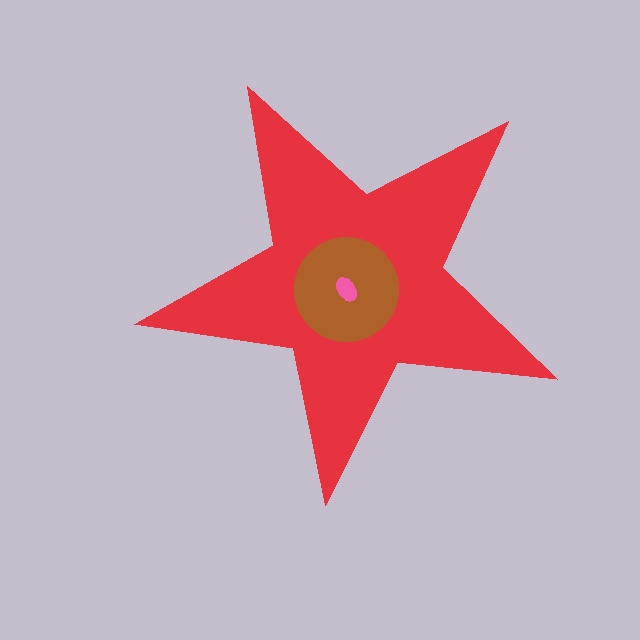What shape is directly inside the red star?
The brown circle.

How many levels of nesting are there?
3.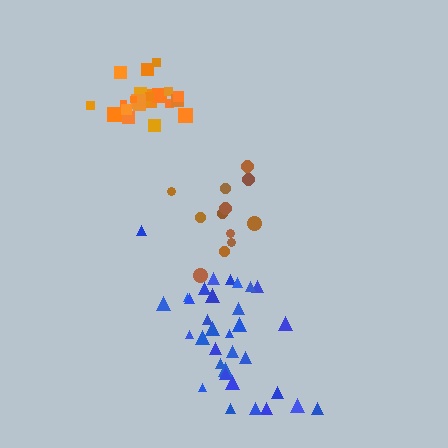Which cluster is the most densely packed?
Orange.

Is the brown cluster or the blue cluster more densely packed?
Blue.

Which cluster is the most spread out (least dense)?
Brown.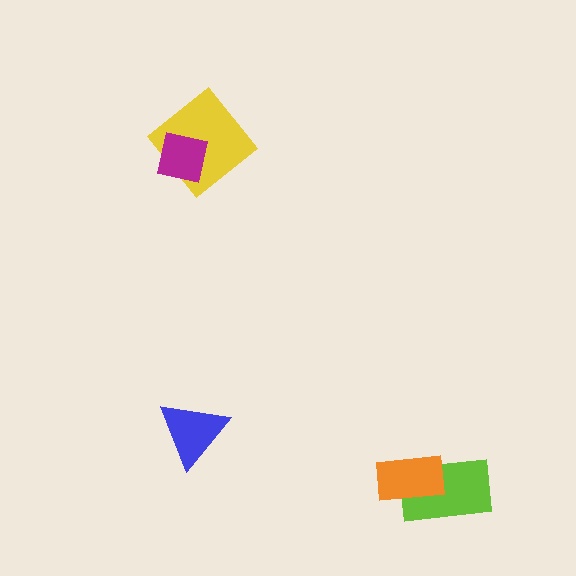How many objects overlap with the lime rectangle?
1 object overlaps with the lime rectangle.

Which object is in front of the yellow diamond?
The magenta square is in front of the yellow diamond.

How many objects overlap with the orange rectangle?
1 object overlaps with the orange rectangle.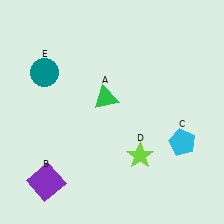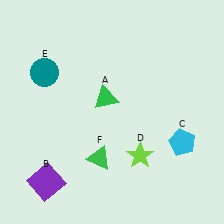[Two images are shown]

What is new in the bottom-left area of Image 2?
A green triangle (F) was added in the bottom-left area of Image 2.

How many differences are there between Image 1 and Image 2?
There is 1 difference between the two images.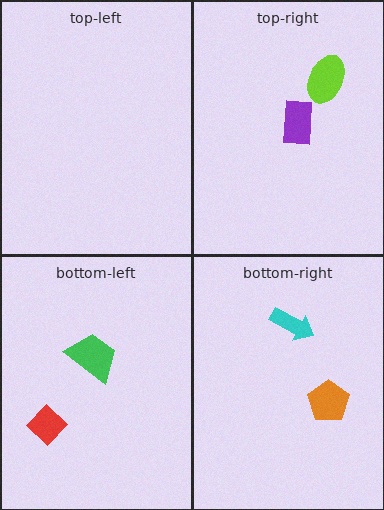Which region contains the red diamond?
The bottom-left region.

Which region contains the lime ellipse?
The top-right region.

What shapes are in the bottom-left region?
The green trapezoid, the red diamond.